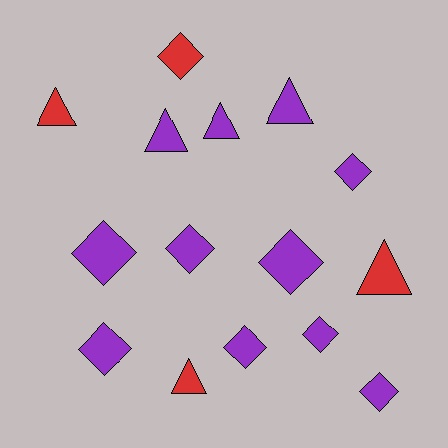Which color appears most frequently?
Purple, with 11 objects.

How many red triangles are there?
There are 3 red triangles.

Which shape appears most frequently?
Diamond, with 9 objects.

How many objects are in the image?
There are 15 objects.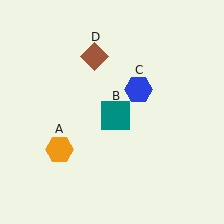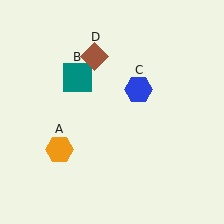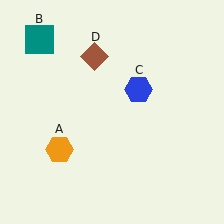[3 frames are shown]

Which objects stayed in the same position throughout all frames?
Orange hexagon (object A) and blue hexagon (object C) and brown diamond (object D) remained stationary.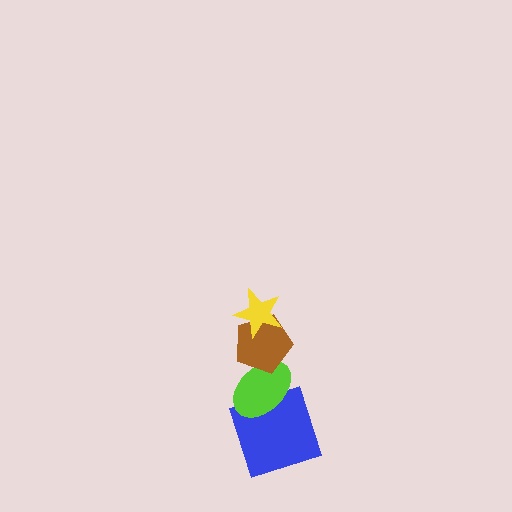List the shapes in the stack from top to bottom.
From top to bottom: the yellow star, the brown pentagon, the lime ellipse, the blue square.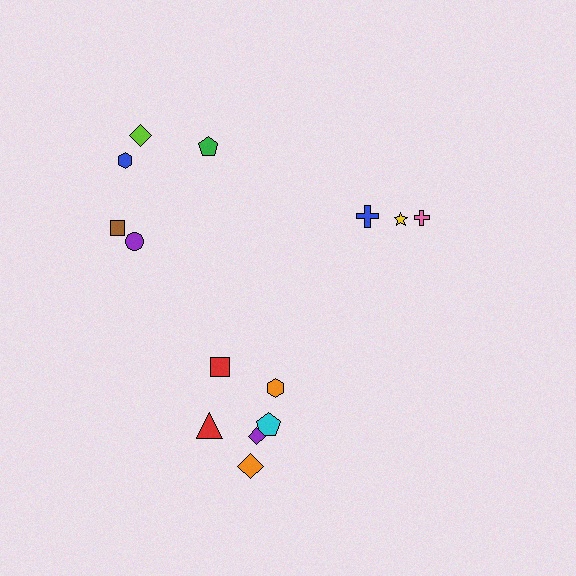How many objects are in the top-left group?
There are 5 objects.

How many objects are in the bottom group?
There are 6 objects.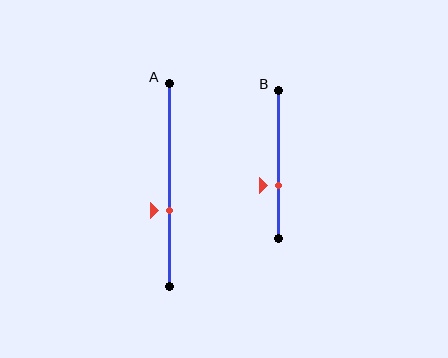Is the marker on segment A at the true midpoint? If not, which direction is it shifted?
No, the marker on segment A is shifted downward by about 12% of the segment length.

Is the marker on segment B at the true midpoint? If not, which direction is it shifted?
No, the marker on segment B is shifted downward by about 14% of the segment length.